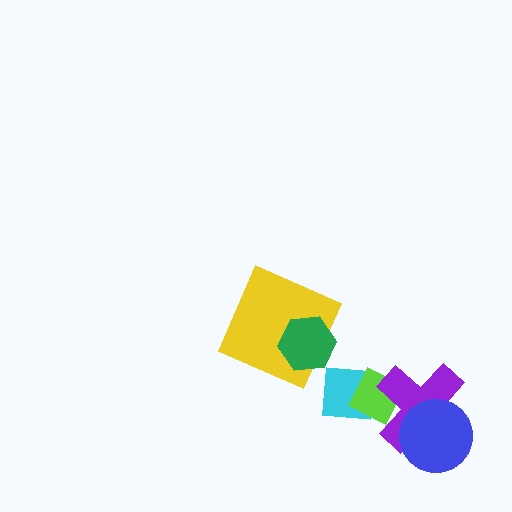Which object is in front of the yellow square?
The green hexagon is in front of the yellow square.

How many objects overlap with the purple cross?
2 objects overlap with the purple cross.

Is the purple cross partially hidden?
Yes, it is partially covered by another shape.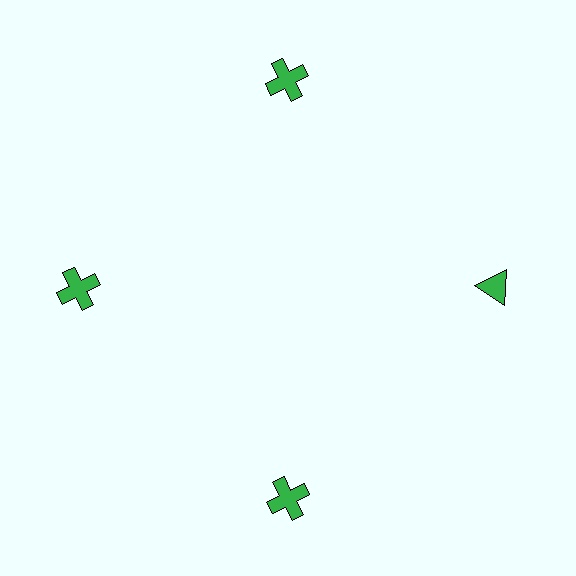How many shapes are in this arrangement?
There are 4 shapes arranged in a ring pattern.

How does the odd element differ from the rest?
It has a different shape: triangle instead of cross.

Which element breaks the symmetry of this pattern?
The green triangle at roughly the 3 o'clock position breaks the symmetry. All other shapes are green crosses.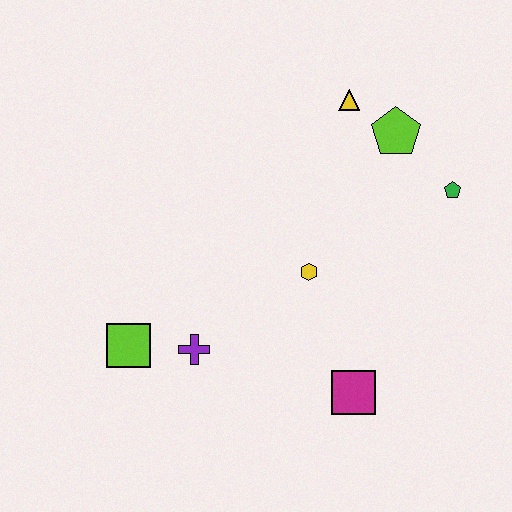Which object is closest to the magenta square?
The yellow hexagon is closest to the magenta square.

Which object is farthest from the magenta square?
The yellow triangle is farthest from the magenta square.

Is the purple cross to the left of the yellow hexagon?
Yes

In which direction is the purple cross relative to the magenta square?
The purple cross is to the left of the magenta square.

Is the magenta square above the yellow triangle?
No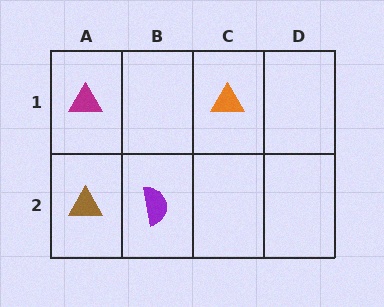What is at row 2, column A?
A brown triangle.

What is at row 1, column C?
An orange triangle.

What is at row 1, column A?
A magenta triangle.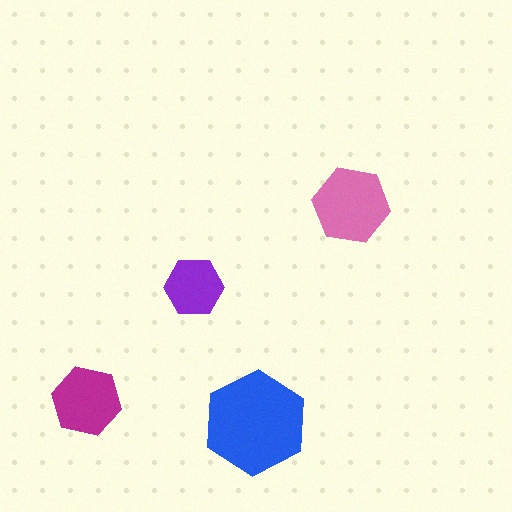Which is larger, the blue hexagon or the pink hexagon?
The blue one.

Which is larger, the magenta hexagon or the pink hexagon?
The pink one.